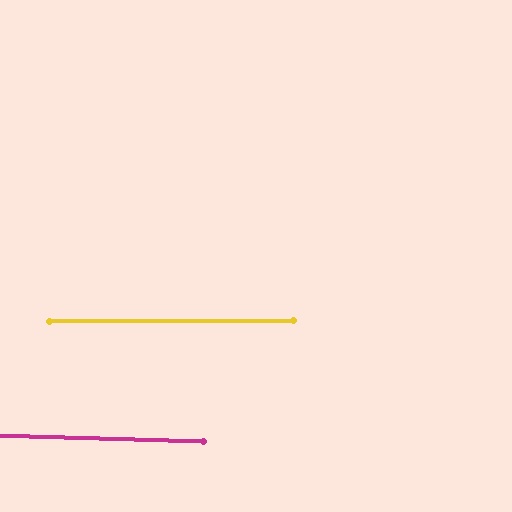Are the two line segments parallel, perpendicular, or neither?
Parallel — their directions differ by only 1.8°.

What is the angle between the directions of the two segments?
Approximately 2 degrees.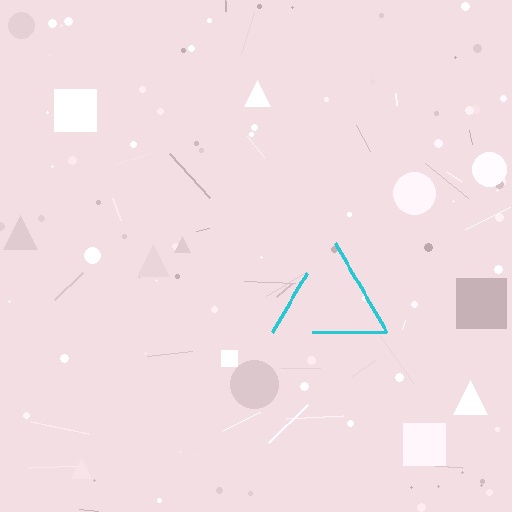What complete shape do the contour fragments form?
The contour fragments form a triangle.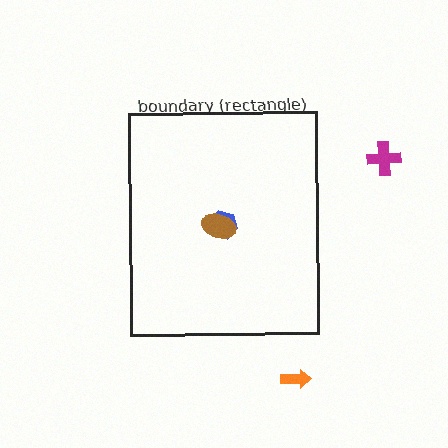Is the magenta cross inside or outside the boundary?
Outside.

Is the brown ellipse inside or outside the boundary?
Inside.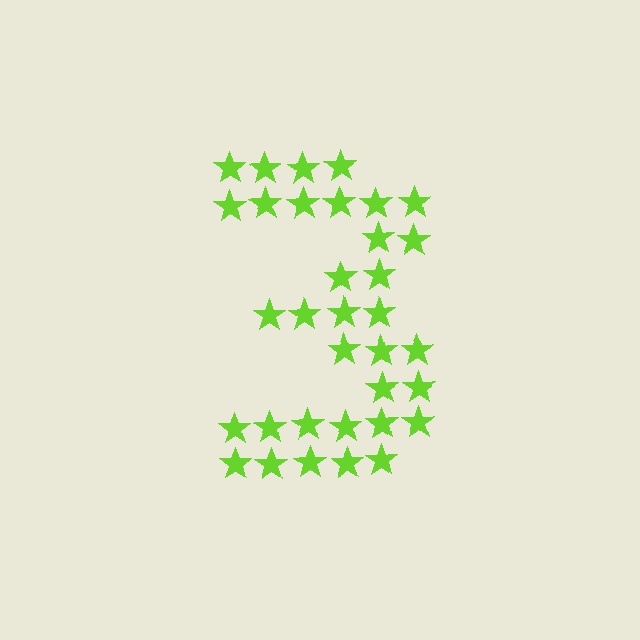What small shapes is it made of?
It is made of small stars.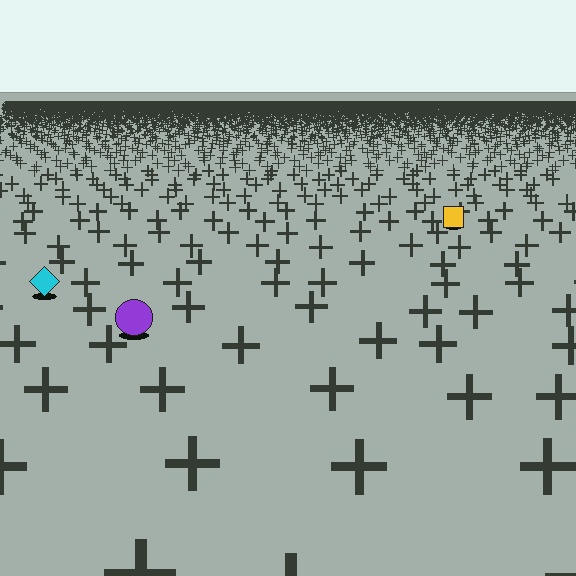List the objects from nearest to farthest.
From nearest to farthest: the purple circle, the cyan diamond, the yellow square.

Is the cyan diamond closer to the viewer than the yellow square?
Yes. The cyan diamond is closer — you can tell from the texture gradient: the ground texture is coarser near it.